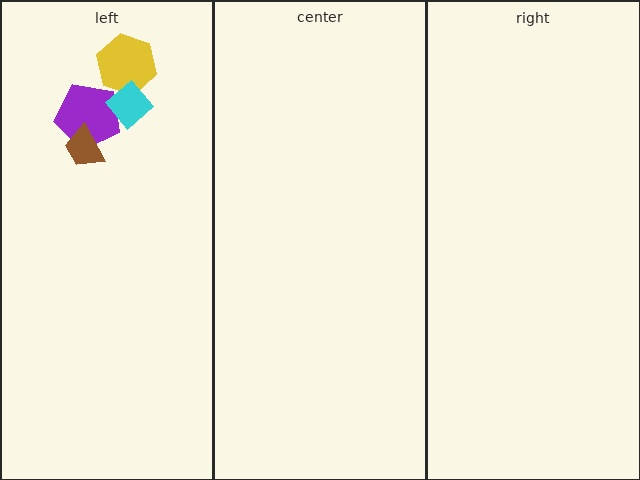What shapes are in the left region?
The purple pentagon, the yellow hexagon, the brown trapezoid, the cyan diamond.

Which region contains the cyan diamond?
The left region.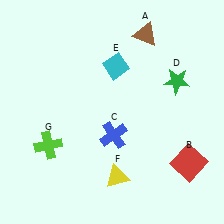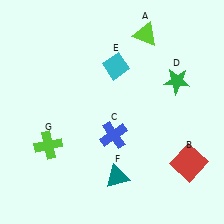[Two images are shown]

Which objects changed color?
A changed from brown to lime. F changed from yellow to teal.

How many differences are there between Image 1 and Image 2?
There are 2 differences between the two images.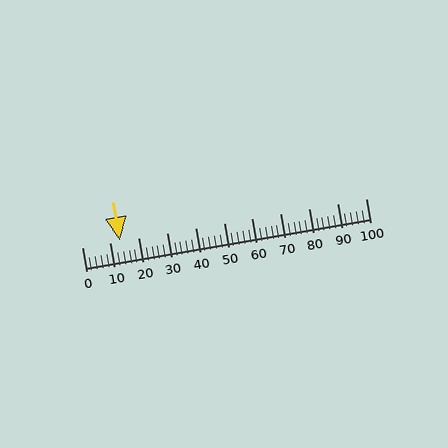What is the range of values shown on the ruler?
The ruler shows values from 0 to 100.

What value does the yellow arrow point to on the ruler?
The yellow arrow points to approximately 13.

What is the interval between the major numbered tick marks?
The major tick marks are spaced 10 units apart.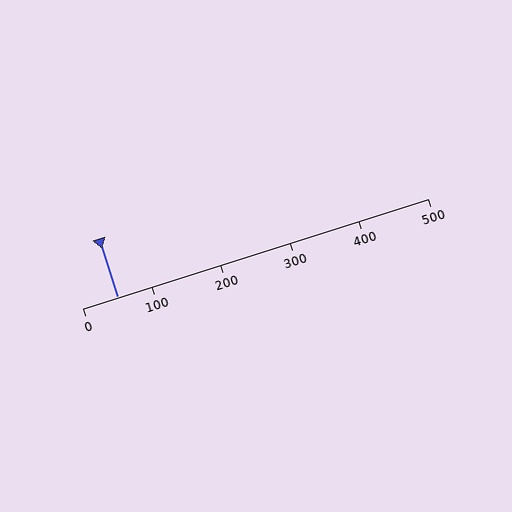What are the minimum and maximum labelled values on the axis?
The axis runs from 0 to 500.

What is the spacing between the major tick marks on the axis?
The major ticks are spaced 100 apart.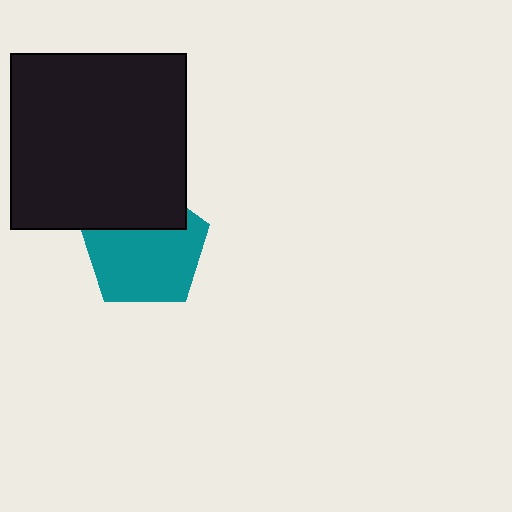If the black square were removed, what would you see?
You would see the complete teal pentagon.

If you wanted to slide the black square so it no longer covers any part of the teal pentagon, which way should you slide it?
Slide it up — that is the most direct way to separate the two shapes.